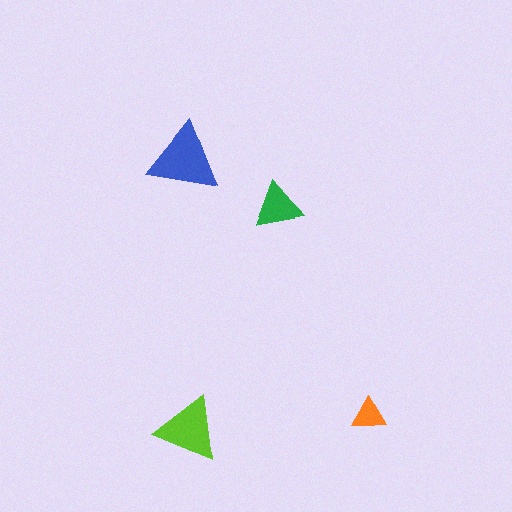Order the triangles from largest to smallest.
the blue one, the lime one, the green one, the orange one.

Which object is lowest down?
The lime triangle is bottommost.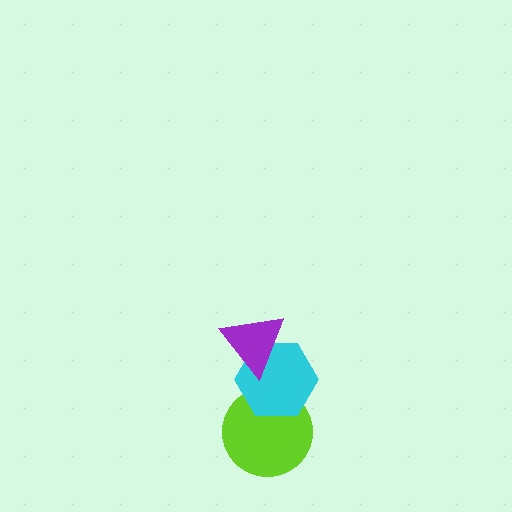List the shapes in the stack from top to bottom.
From top to bottom: the purple triangle, the cyan hexagon, the lime circle.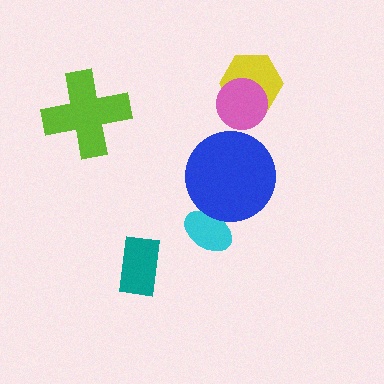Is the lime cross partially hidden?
No, no other shape covers it.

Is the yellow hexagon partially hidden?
Yes, it is partially covered by another shape.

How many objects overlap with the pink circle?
1 object overlaps with the pink circle.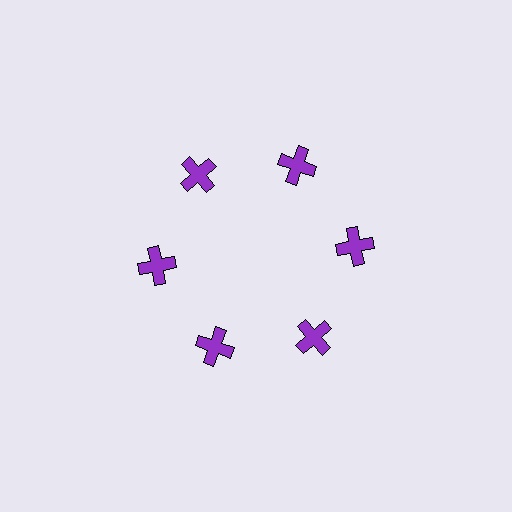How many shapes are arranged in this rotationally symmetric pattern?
There are 6 shapes, arranged in 6 groups of 1.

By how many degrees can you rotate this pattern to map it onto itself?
The pattern maps onto itself every 60 degrees of rotation.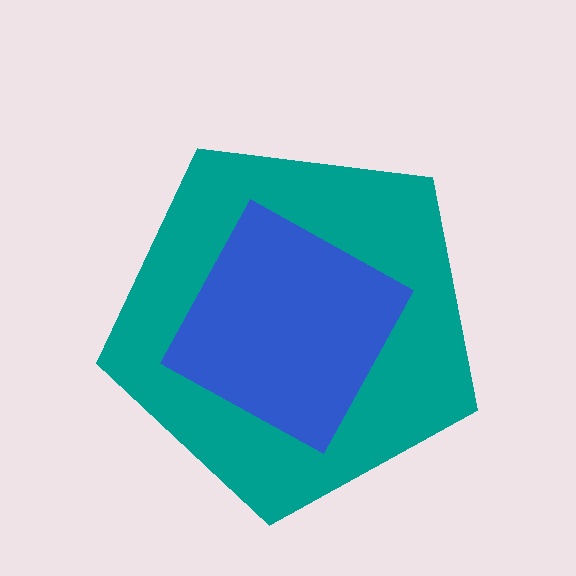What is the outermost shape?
The teal pentagon.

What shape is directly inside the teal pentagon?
The blue diamond.